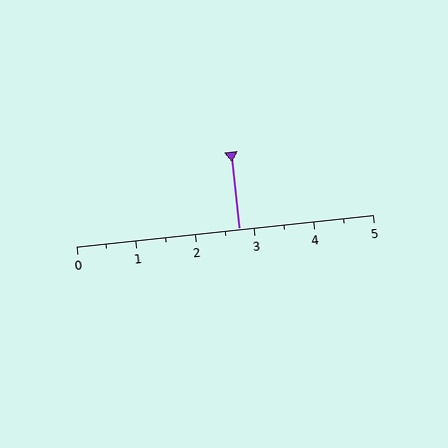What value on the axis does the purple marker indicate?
The marker indicates approximately 2.8.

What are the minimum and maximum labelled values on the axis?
The axis runs from 0 to 5.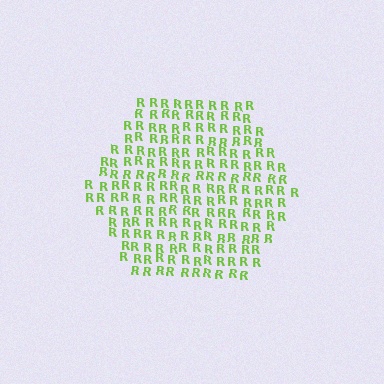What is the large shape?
The large shape is a hexagon.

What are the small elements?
The small elements are letter R's.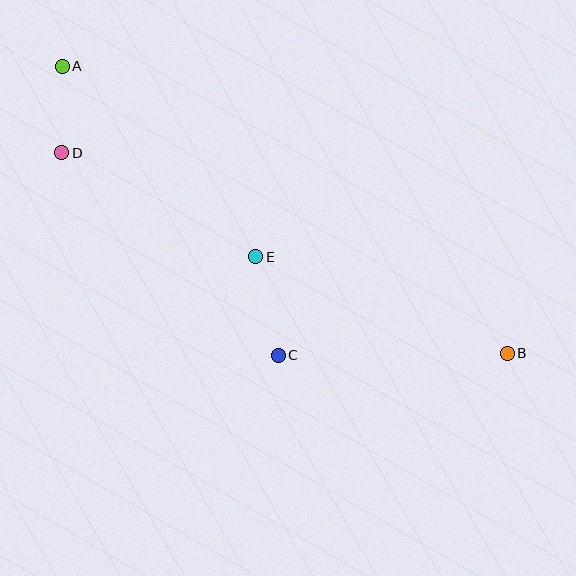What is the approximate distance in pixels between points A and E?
The distance between A and E is approximately 272 pixels.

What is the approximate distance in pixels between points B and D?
The distance between B and D is approximately 489 pixels.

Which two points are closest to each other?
Points A and D are closest to each other.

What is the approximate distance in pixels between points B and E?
The distance between B and E is approximately 270 pixels.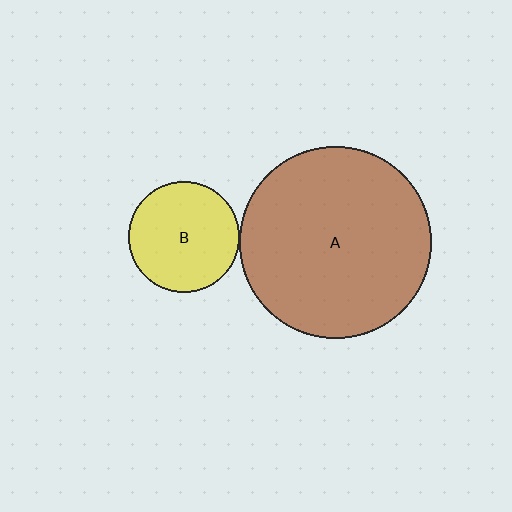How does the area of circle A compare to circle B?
Approximately 3.0 times.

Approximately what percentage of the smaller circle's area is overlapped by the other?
Approximately 5%.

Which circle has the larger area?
Circle A (brown).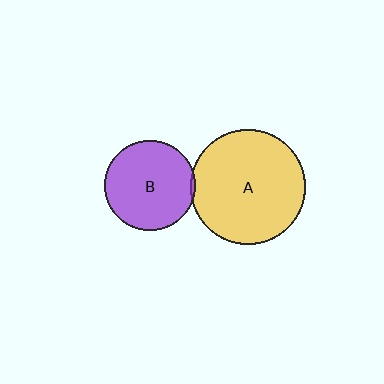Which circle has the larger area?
Circle A (yellow).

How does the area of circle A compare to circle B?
Approximately 1.6 times.